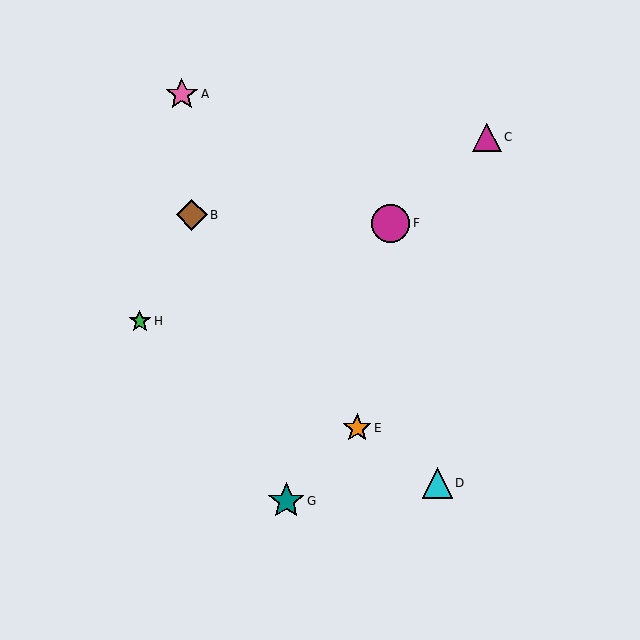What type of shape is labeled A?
Shape A is a pink star.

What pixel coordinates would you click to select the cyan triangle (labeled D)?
Click at (437, 483) to select the cyan triangle D.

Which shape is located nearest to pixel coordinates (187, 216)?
The brown diamond (labeled B) at (192, 215) is nearest to that location.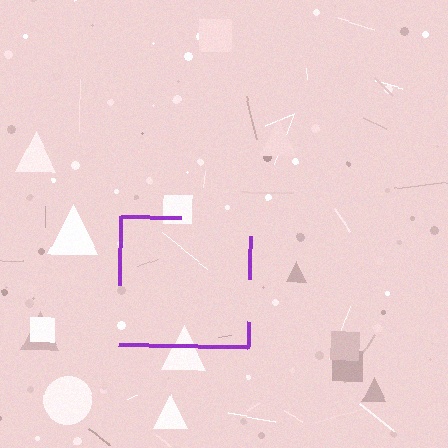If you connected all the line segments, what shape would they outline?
They would outline a square.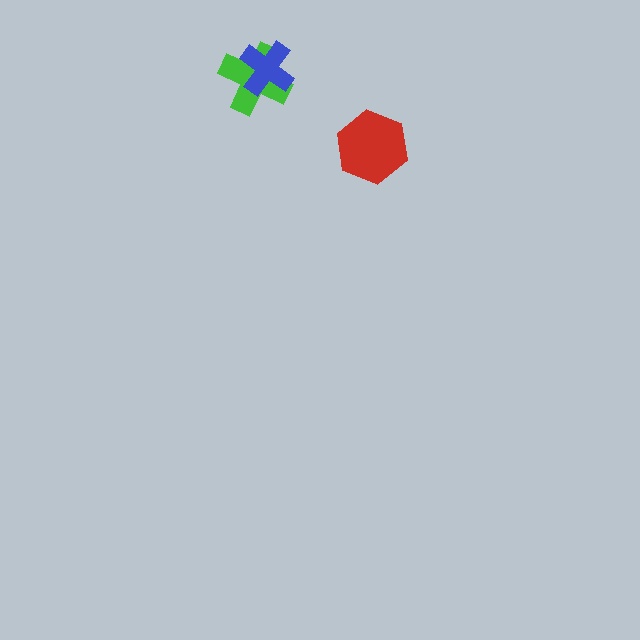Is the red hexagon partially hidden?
No, no other shape covers it.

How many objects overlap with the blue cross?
1 object overlaps with the blue cross.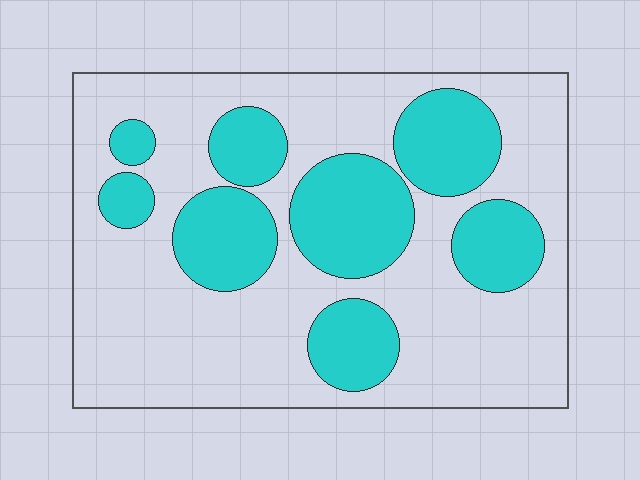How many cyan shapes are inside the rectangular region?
8.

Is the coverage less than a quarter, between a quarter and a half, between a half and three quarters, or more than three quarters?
Between a quarter and a half.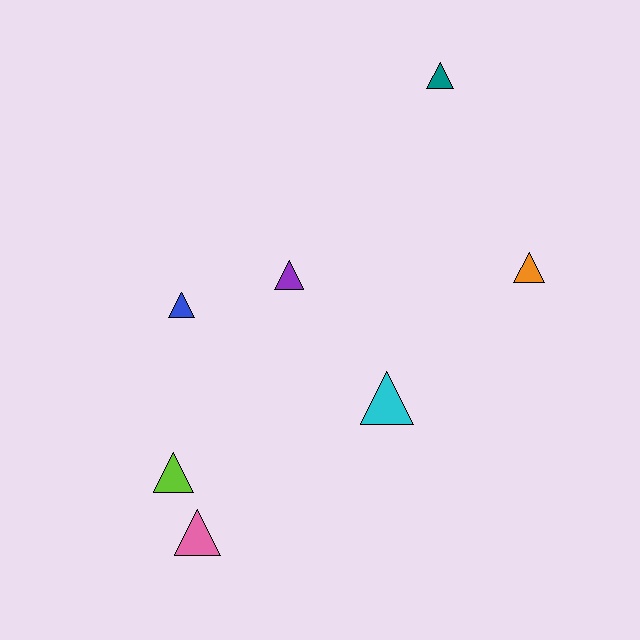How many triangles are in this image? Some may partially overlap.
There are 7 triangles.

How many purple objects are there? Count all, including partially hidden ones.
There is 1 purple object.